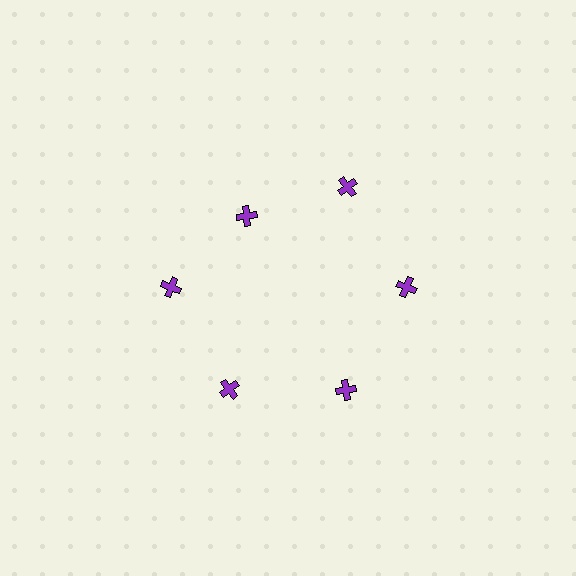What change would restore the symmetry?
The symmetry would be restored by moving it outward, back onto the ring so that all 6 crosses sit at equal angles and equal distance from the center.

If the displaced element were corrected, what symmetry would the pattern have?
It would have 6-fold rotational symmetry — the pattern would map onto itself every 60 degrees.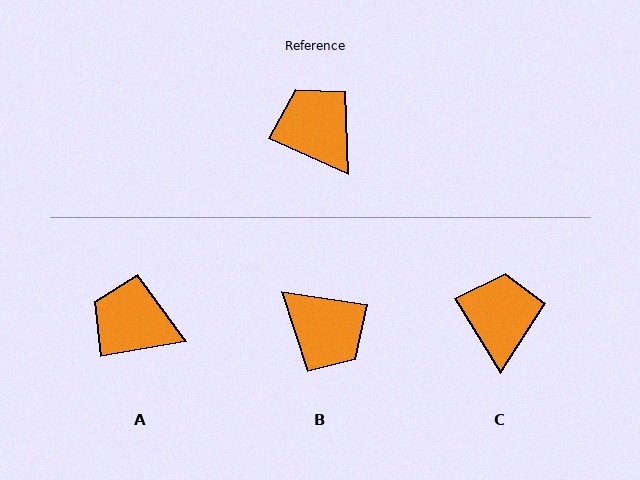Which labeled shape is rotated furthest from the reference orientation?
B, about 164 degrees away.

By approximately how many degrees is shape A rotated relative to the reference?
Approximately 35 degrees counter-clockwise.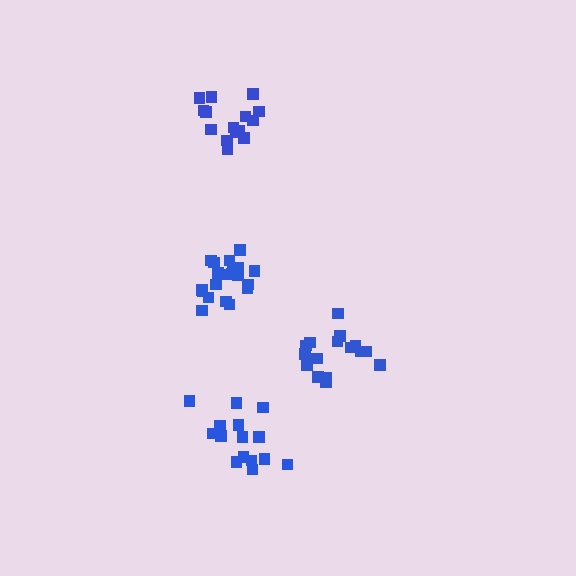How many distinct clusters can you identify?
There are 4 distinct clusters.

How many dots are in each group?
Group 1: 16 dots, Group 2: 16 dots, Group 3: 15 dots, Group 4: 20 dots (67 total).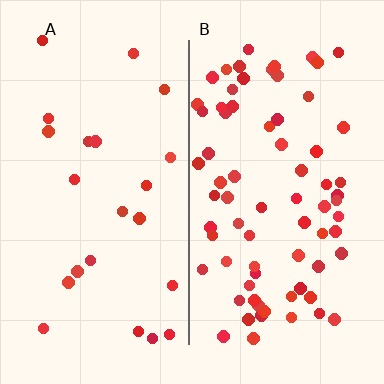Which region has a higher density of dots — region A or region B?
B (the right).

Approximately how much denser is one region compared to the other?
Approximately 3.3× — region B over region A.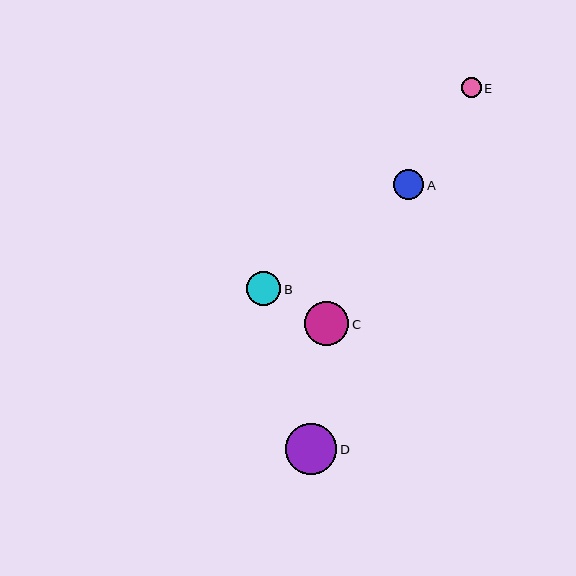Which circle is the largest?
Circle D is the largest with a size of approximately 51 pixels.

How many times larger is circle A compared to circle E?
Circle A is approximately 1.5 times the size of circle E.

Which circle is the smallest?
Circle E is the smallest with a size of approximately 20 pixels.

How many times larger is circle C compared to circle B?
Circle C is approximately 1.3 times the size of circle B.